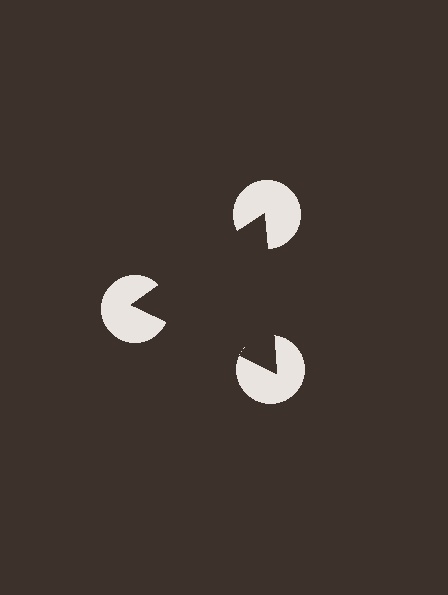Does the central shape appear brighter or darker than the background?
It typically appears slightly darker than the background, even though no actual brightness change is drawn.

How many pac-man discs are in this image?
There are 3 — one at each vertex of the illusory triangle.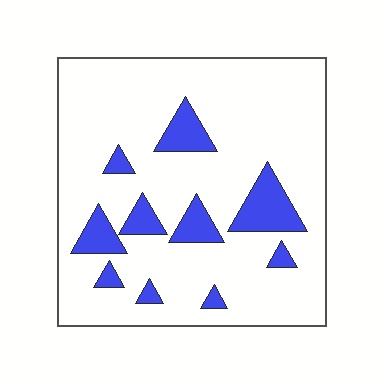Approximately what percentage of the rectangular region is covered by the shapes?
Approximately 15%.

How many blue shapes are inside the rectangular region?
10.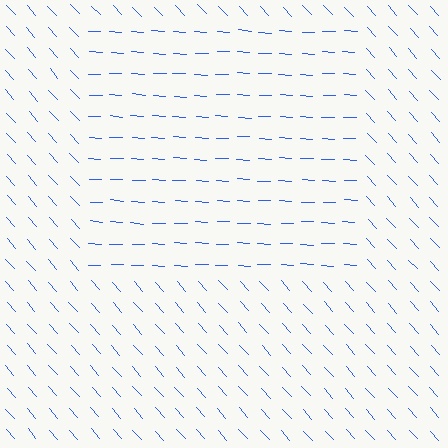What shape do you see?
I see a rectangle.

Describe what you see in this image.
The image is filled with small blue line segments. A rectangle region in the image has lines oriented differently from the surrounding lines, creating a visible texture boundary.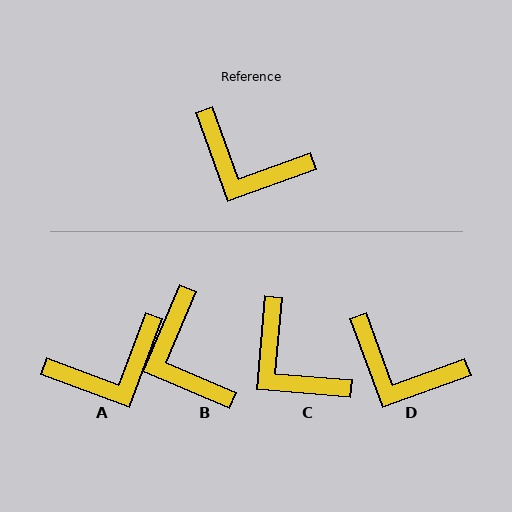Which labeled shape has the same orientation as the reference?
D.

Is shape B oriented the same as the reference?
No, it is off by about 43 degrees.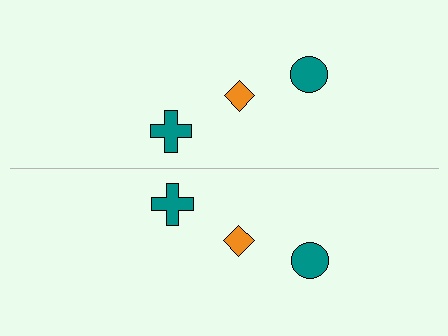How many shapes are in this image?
There are 6 shapes in this image.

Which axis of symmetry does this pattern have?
The pattern has a horizontal axis of symmetry running through the center of the image.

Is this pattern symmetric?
Yes, this pattern has bilateral (reflection) symmetry.